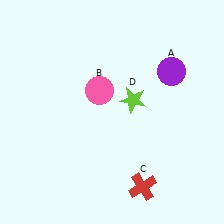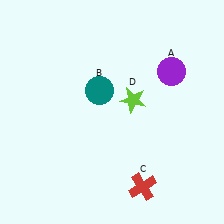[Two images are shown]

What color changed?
The circle (B) changed from pink in Image 1 to teal in Image 2.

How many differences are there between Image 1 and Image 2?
There is 1 difference between the two images.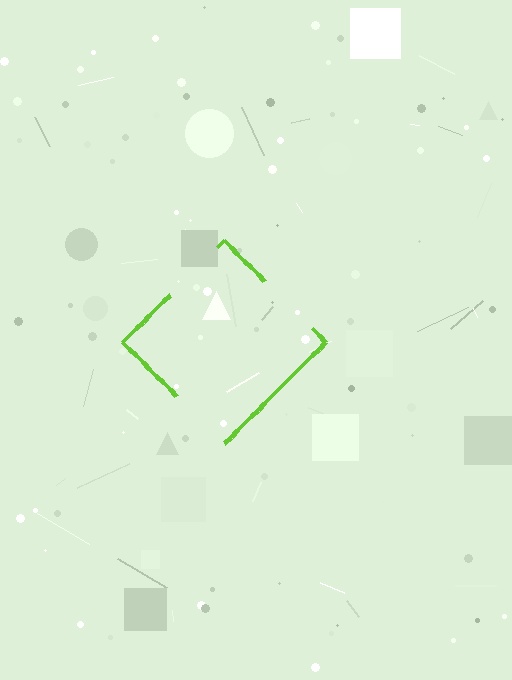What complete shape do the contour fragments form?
The contour fragments form a diamond.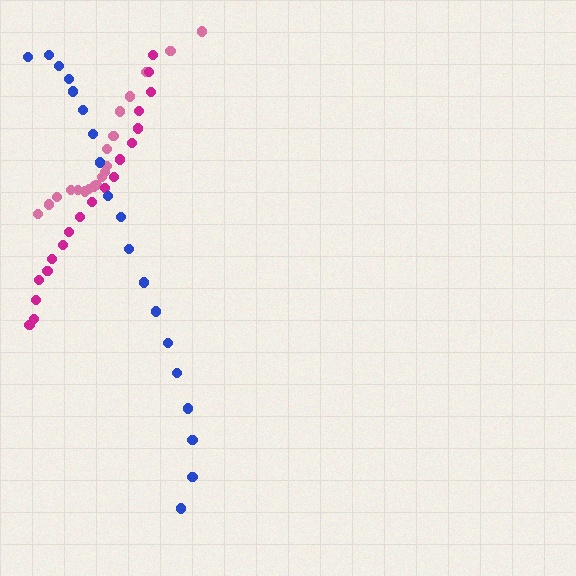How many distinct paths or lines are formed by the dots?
There are 3 distinct paths.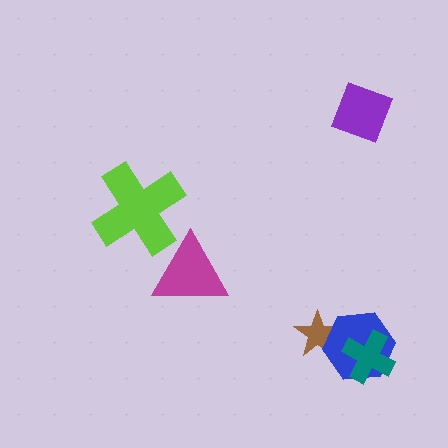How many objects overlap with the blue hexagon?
2 objects overlap with the blue hexagon.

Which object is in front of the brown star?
The blue hexagon is in front of the brown star.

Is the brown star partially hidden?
Yes, it is partially covered by another shape.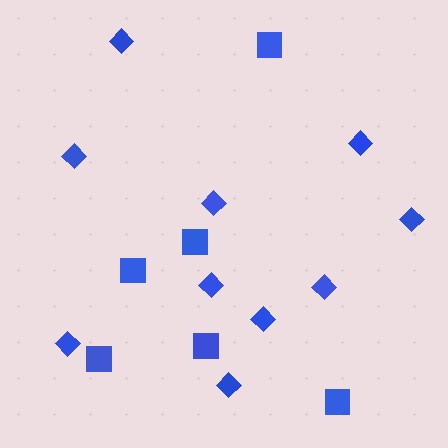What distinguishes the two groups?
There are 2 groups: one group of diamonds (10) and one group of squares (6).